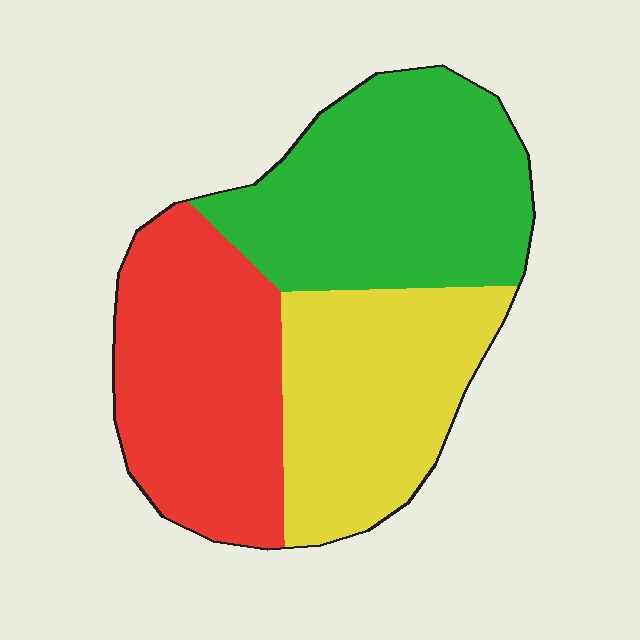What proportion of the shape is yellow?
Yellow covers 30% of the shape.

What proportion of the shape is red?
Red covers roughly 35% of the shape.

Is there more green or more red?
Green.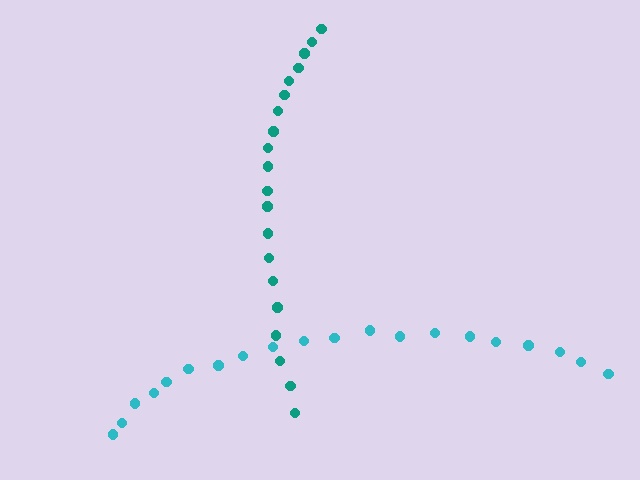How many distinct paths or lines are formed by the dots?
There are 2 distinct paths.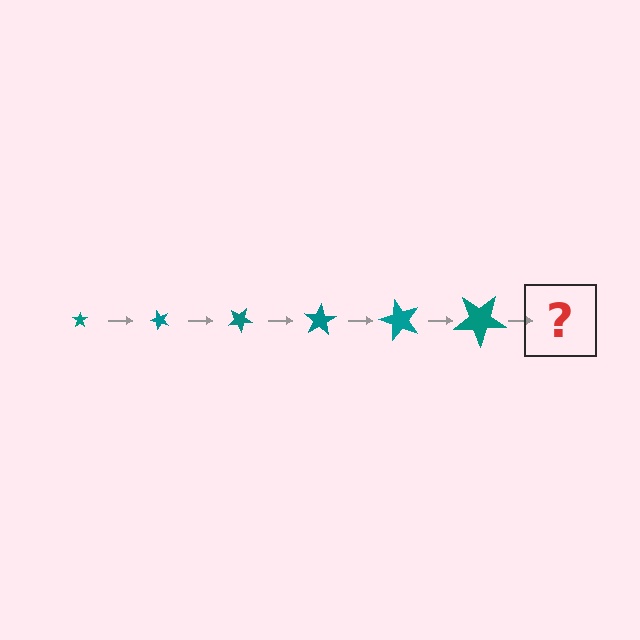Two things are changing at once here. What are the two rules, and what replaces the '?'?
The two rules are that the star grows larger each step and it rotates 50 degrees each step. The '?' should be a star, larger than the previous one and rotated 300 degrees from the start.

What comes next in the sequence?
The next element should be a star, larger than the previous one and rotated 300 degrees from the start.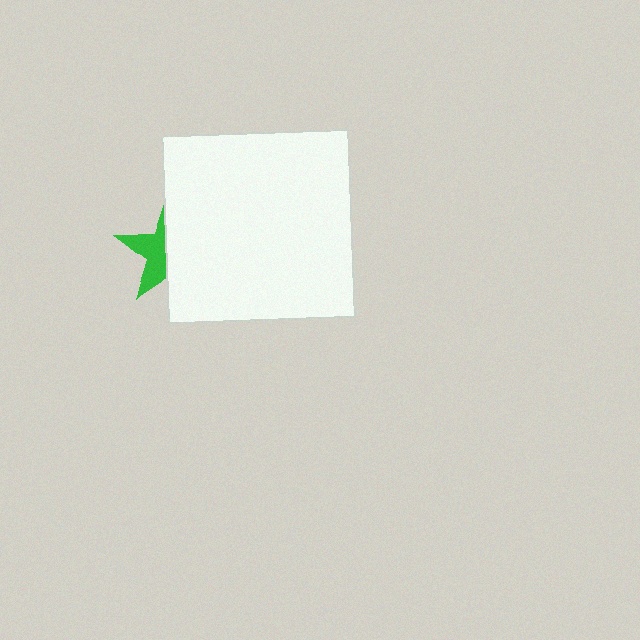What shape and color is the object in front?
The object in front is a white square.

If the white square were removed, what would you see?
You would see the complete green star.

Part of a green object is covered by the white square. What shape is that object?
It is a star.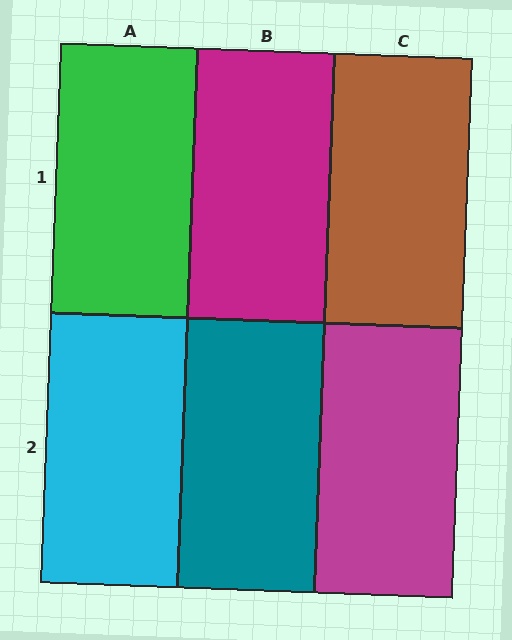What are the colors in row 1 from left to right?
Green, magenta, brown.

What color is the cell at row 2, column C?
Magenta.